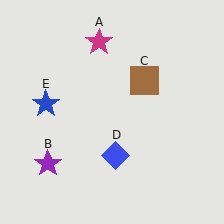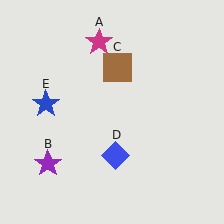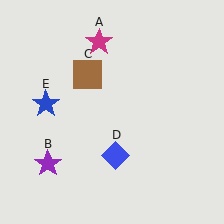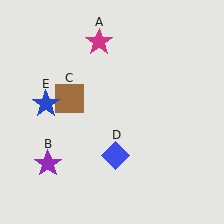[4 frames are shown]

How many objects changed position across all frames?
1 object changed position: brown square (object C).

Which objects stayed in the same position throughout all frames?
Magenta star (object A) and purple star (object B) and blue diamond (object D) and blue star (object E) remained stationary.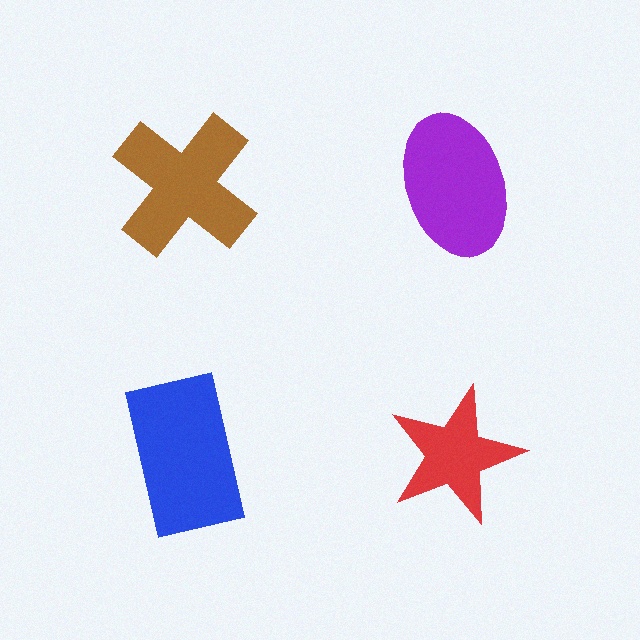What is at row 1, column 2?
A purple ellipse.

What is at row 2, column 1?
A blue rectangle.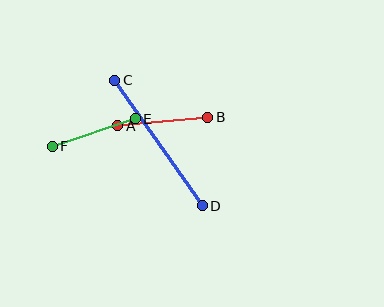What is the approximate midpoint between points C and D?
The midpoint is at approximately (158, 143) pixels.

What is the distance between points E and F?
The distance is approximately 88 pixels.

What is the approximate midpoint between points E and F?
The midpoint is at approximately (94, 132) pixels.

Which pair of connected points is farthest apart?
Points C and D are farthest apart.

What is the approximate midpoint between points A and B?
The midpoint is at approximately (163, 121) pixels.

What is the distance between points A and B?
The distance is approximately 91 pixels.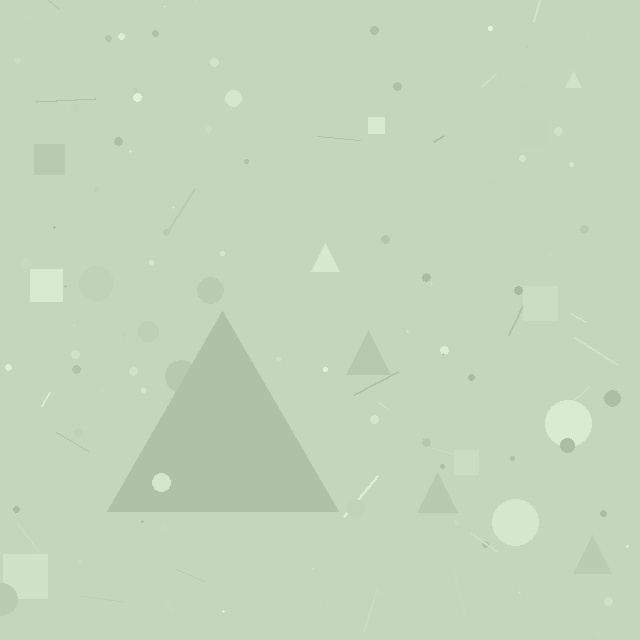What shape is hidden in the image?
A triangle is hidden in the image.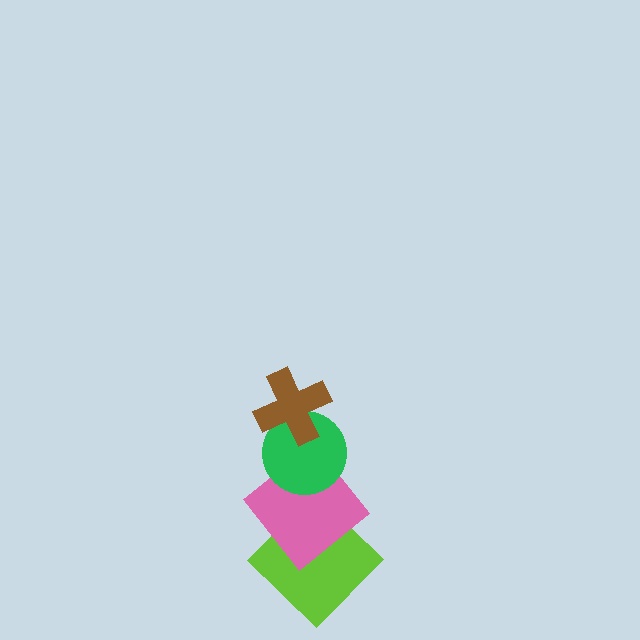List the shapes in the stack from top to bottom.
From top to bottom: the brown cross, the green circle, the pink diamond, the lime diamond.